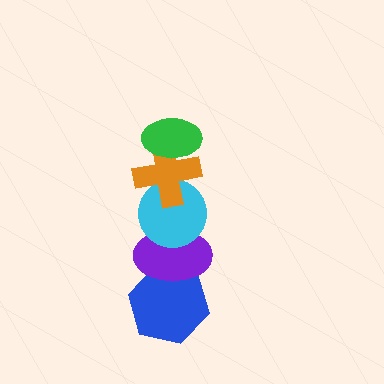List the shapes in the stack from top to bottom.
From top to bottom: the green ellipse, the orange cross, the cyan circle, the purple ellipse, the blue hexagon.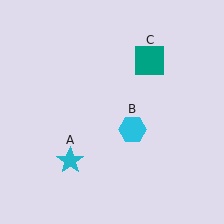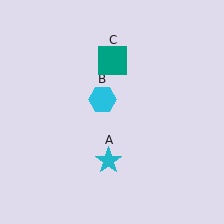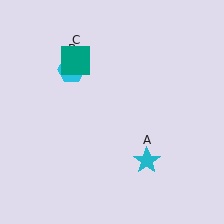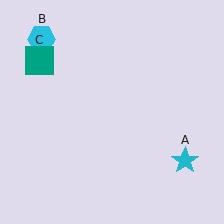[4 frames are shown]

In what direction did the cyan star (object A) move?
The cyan star (object A) moved right.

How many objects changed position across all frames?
3 objects changed position: cyan star (object A), cyan hexagon (object B), teal square (object C).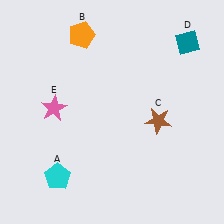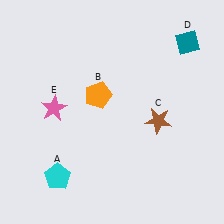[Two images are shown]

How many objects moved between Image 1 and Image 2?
1 object moved between the two images.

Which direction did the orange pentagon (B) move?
The orange pentagon (B) moved down.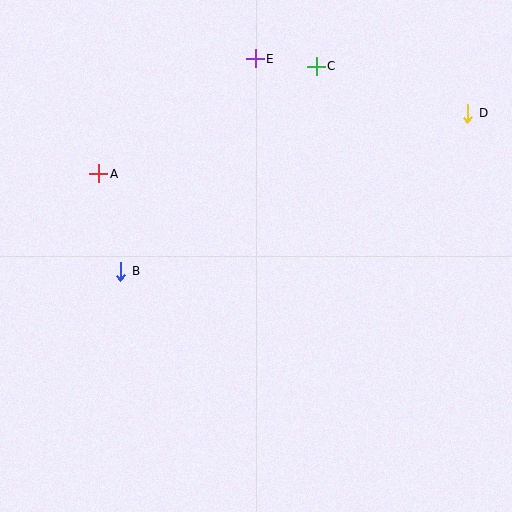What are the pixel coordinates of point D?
Point D is at (468, 113).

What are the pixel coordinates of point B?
Point B is at (121, 271).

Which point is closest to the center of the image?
Point B at (121, 271) is closest to the center.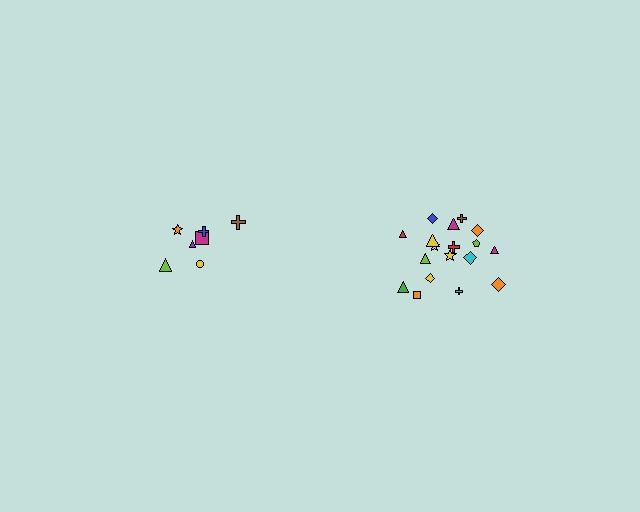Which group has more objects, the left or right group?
The right group.